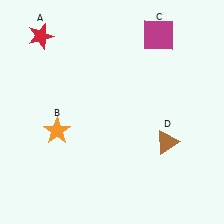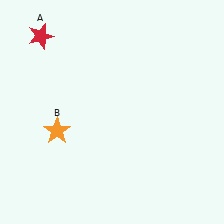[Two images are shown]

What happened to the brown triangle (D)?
The brown triangle (D) was removed in Image 2. It was in the bottom-right area of Image 1.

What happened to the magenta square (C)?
The magenta square (C) was removed in Image 2. It was in the top-right area of Image 1.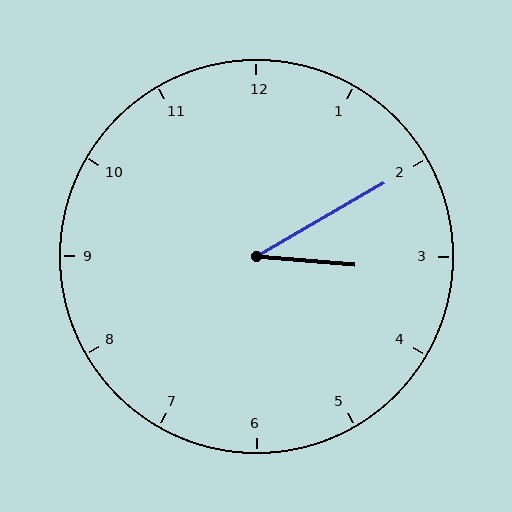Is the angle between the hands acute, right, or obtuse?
It is acute.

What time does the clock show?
3:10.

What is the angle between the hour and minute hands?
Approximately 35 degrees.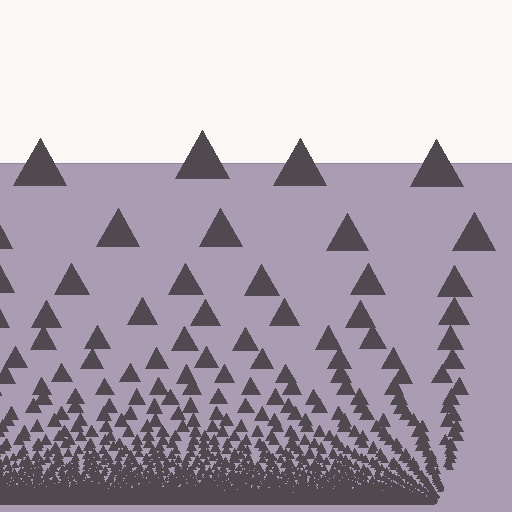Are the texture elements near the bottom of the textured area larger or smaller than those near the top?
Smaller. The gradient is inverted — elements near the bottom are smaller and denser.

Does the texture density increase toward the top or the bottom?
Density increases toward the bottom.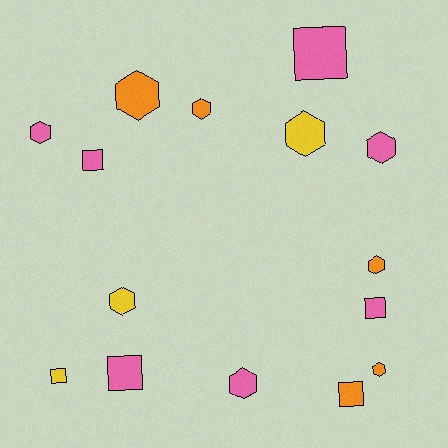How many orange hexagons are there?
There are 4 orange hexagons.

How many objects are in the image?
There are 15 objects.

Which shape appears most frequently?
Hexagon, with 9 objects.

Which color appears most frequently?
Pink, with 7 objects.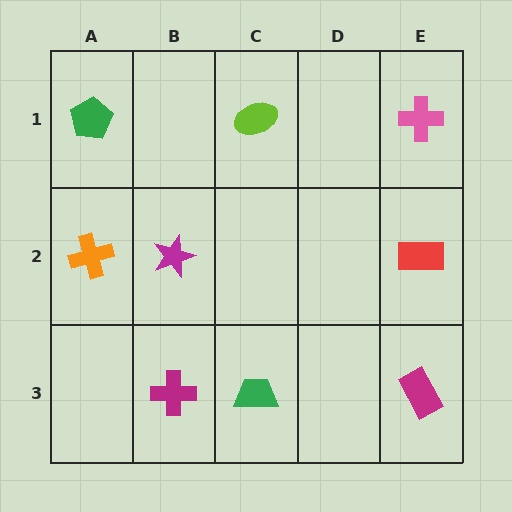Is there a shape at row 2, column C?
No, that cell is empty.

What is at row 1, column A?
A green pentagon.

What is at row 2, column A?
An orange cross.